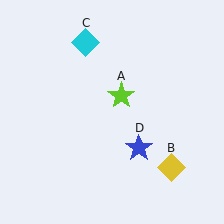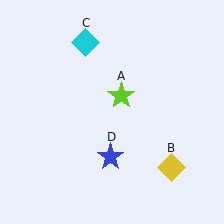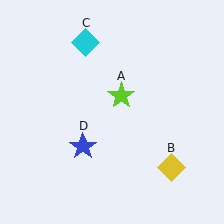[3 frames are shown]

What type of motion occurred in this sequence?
The blue star (object D) rotated clockwise around the center of the scene.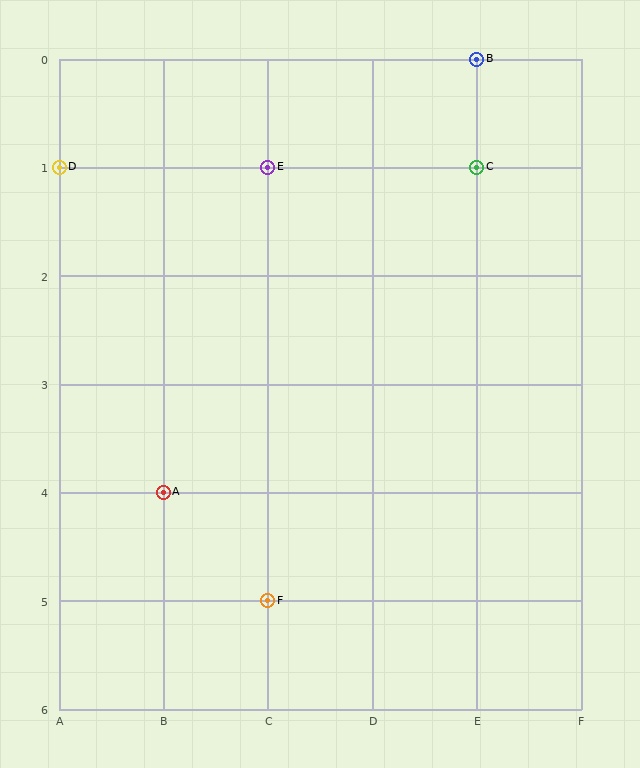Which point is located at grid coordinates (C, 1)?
Point E is at (C, 1).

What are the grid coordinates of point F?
Point F is at grid coordinates (C, 5).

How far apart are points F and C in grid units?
Points F and C are 2 columns and 4 rows apart (about 4.5 grid units diagonally).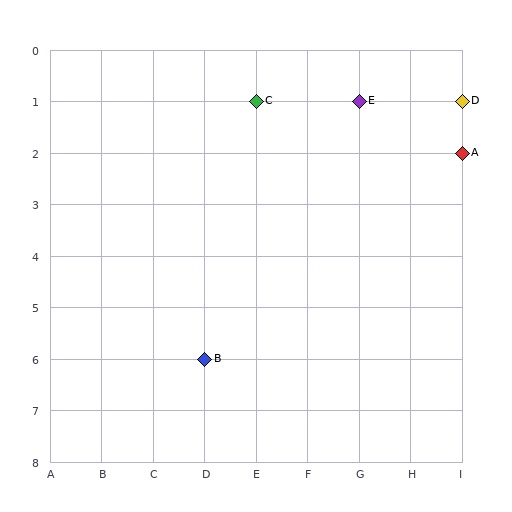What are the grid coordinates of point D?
Point D is at grid coordinates (I, 1).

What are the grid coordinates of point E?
Point E is at grid coordinates (G, 1).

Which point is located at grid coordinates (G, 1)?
Point E is at (G, 1).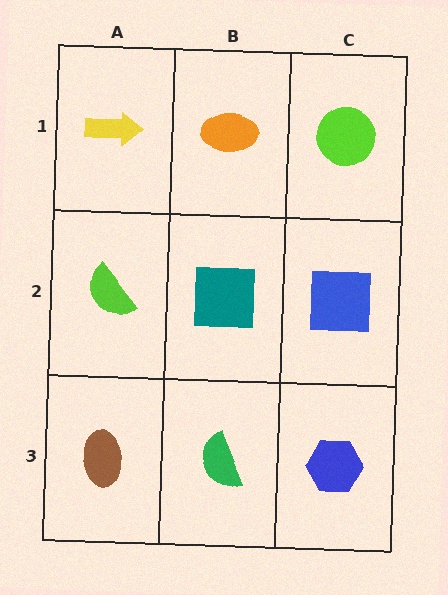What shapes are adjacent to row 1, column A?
A lime semicircle (row 2, column A), an orange ellipse (row 1, column B).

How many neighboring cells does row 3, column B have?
3.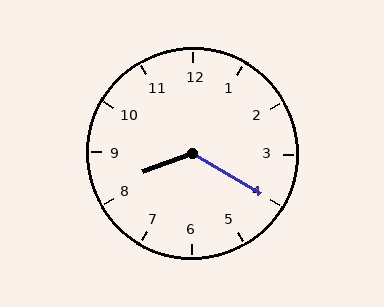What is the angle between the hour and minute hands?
Approximately 130 degrees.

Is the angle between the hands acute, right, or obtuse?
It is obtuse.